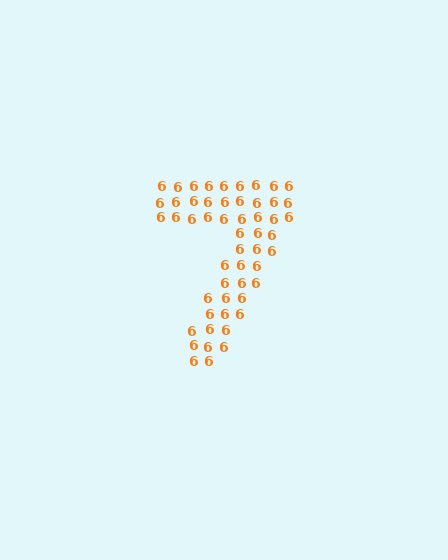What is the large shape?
The large shape is the digit 7.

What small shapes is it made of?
It is made of small digit 6's.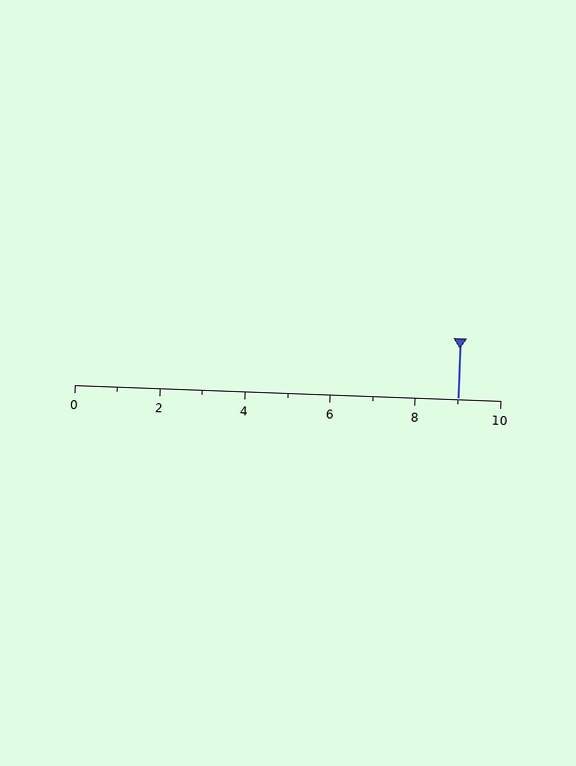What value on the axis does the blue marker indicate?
The marker indicates approximately 9.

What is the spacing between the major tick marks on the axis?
The major ticks are spaced 2 apart.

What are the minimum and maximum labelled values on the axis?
The axis runs from 0 to 10.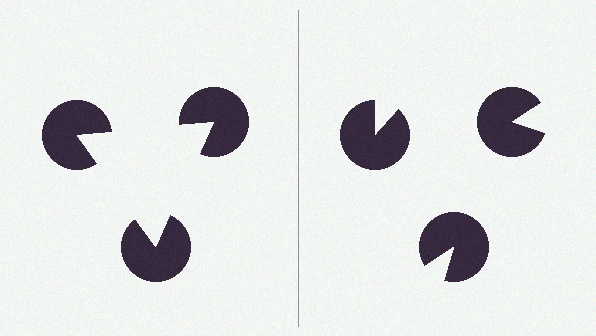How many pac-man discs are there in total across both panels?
6 — 3 on each side.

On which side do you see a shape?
An illusory triangle appears on the left side. On the right side the wedge cuts are rotated, so no coherent shape forms.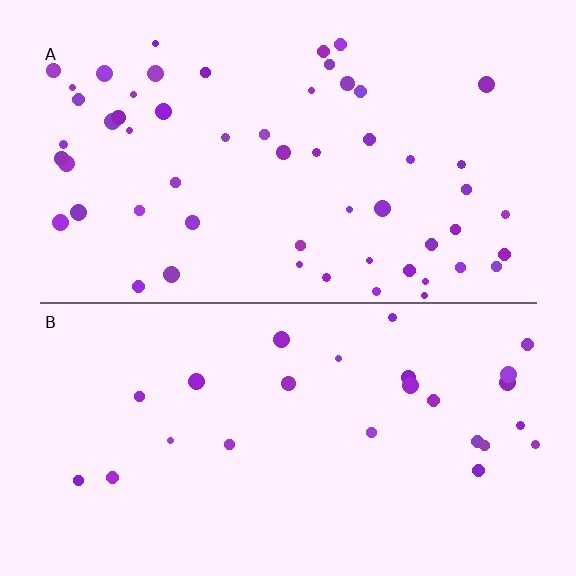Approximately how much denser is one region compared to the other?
Approximately 2.1× — region A over region B.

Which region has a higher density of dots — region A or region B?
A (the top).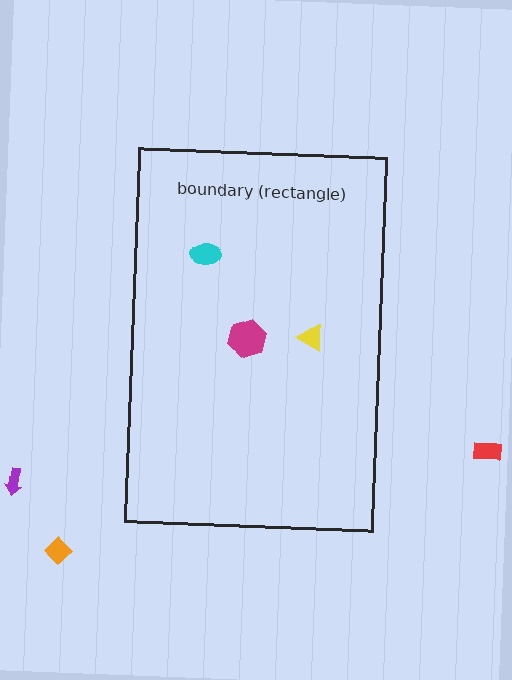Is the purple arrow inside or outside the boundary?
Outside.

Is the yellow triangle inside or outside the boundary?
Inside.